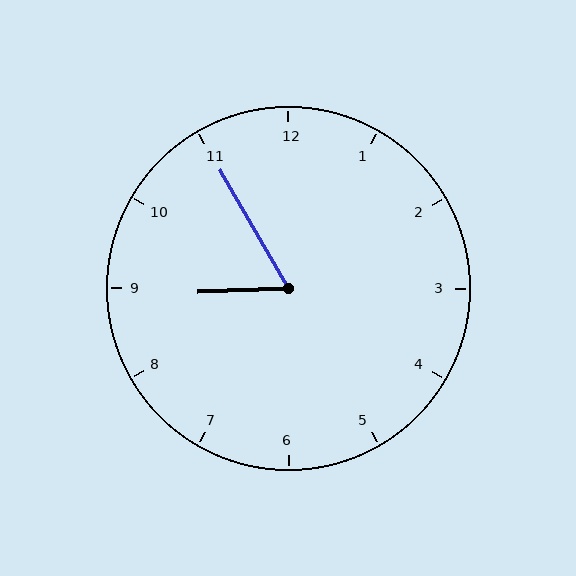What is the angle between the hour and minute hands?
Approximately 62 degrees.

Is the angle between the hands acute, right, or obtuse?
It is acute.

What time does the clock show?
8:55.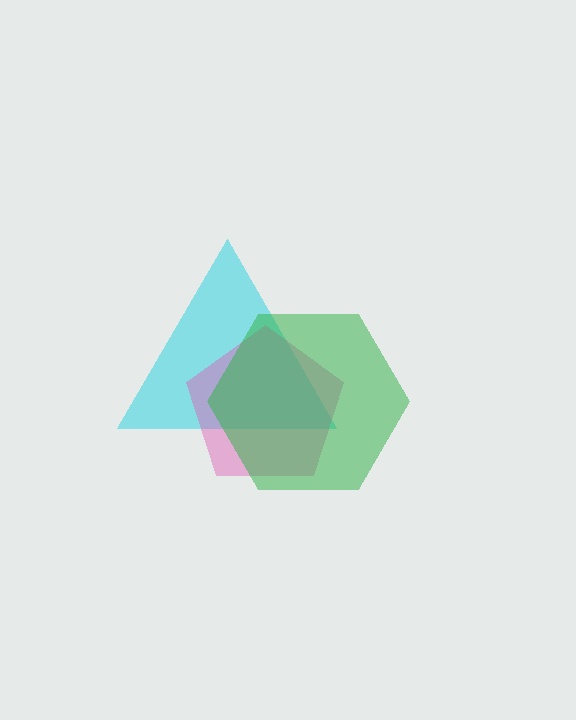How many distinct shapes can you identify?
There are 3 distinct shapes: a cyan triangle, a pink pentagon, a green hexagon.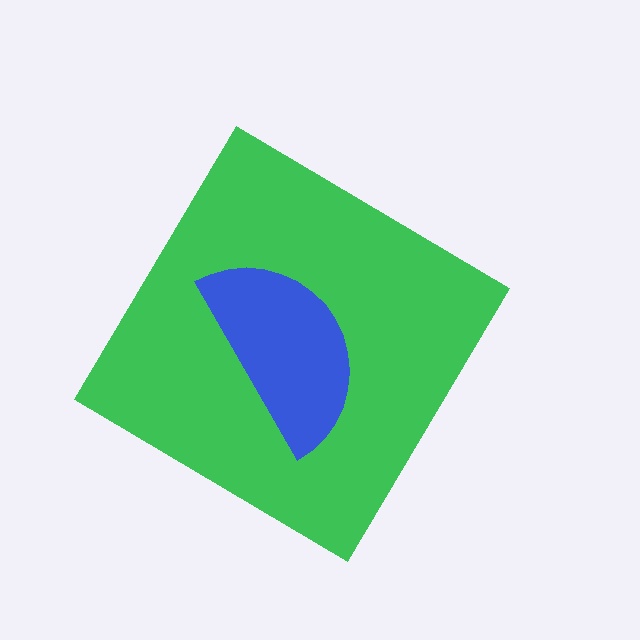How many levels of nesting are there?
2.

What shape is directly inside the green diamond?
The blue semicircle.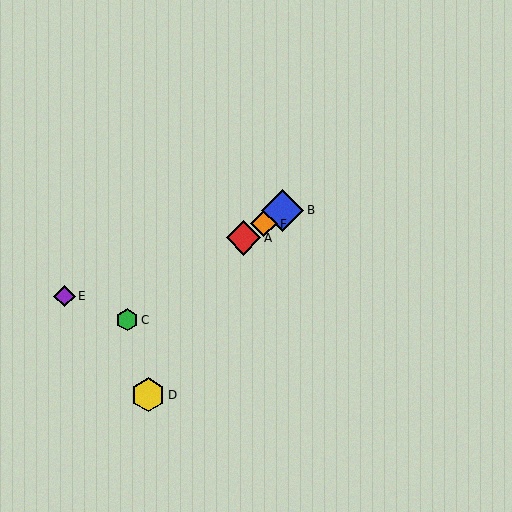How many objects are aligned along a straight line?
4 objects (A, B, C, F) are aligned along a straight line.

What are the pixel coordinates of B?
Object B is at (283, 211).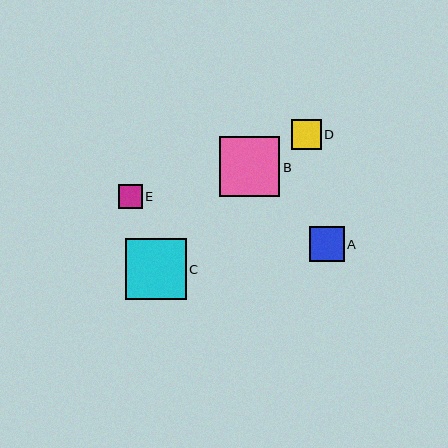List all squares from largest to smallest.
From largest to smallest: C, B, A, D, E.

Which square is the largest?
Square C is the largest with a size of approximately 61 pixels.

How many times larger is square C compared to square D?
Square C is approximately 2.0 times the size of square D.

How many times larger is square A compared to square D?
Square A is approximately 1.2 times the size of square D.